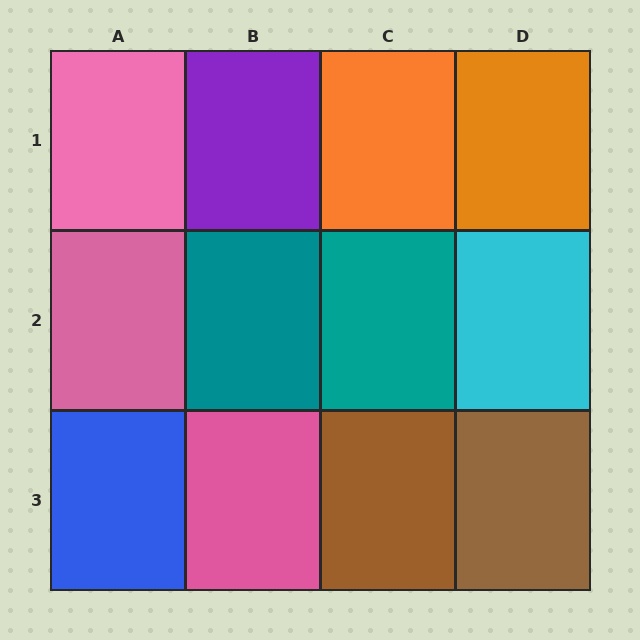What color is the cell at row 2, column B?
Teal.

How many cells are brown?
2 cells are brown.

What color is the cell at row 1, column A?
Pink.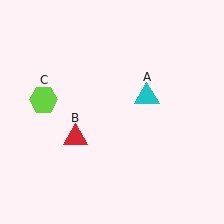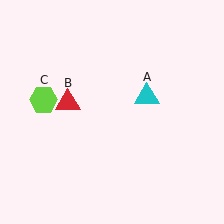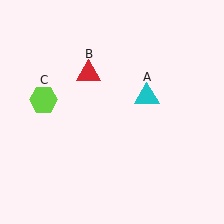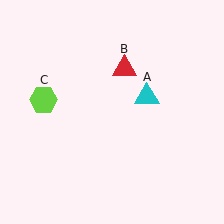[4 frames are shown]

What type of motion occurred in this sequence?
The red triangle (object B) rotated clockwise around the center of the scene.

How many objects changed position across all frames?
1 object changed position: red triangle (object B).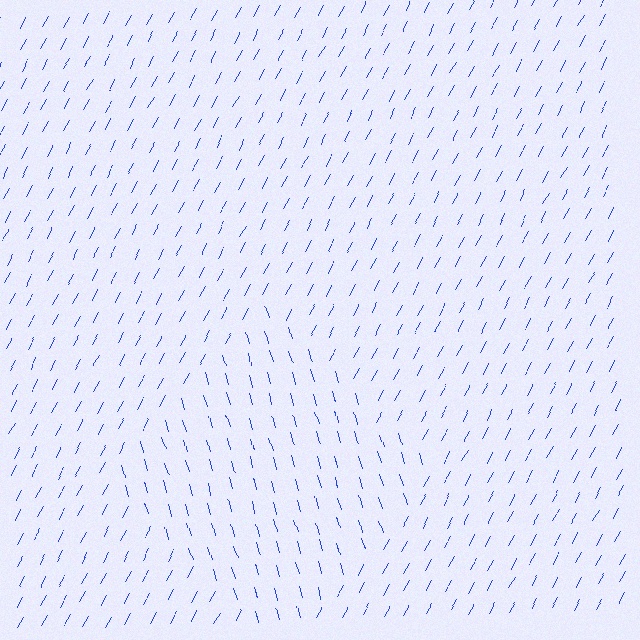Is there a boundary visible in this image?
Yes, there is a texture boundary formed by a change in line orientation.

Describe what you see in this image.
The image is filled with small blue line segments. A diamond region in the image has lines oriented differently from the surrounding lines, creating a visible texture boundary.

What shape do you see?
I see a diamond.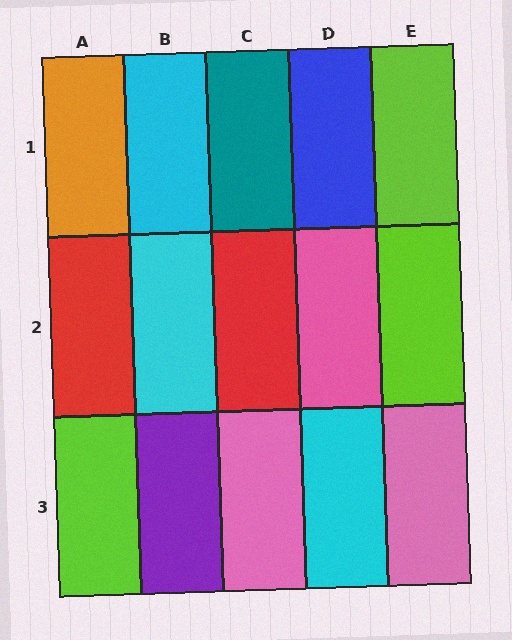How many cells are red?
2 cells are red.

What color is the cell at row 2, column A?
Red.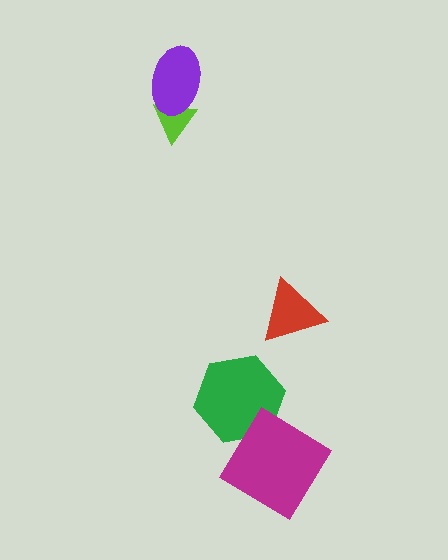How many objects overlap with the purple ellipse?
1 object overlaps with the purple ellipse.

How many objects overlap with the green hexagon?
1 object overlaps with the green hexagon.